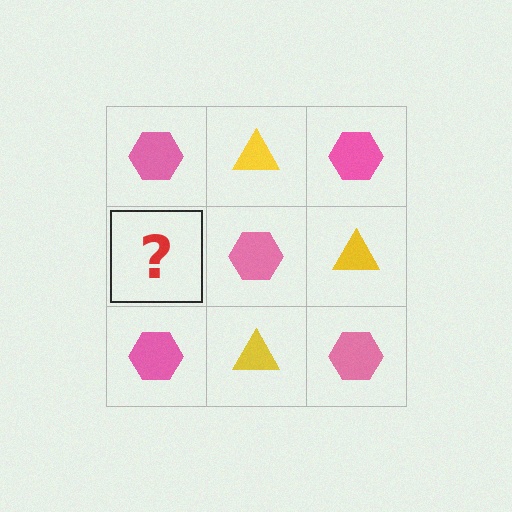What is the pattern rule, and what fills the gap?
The rule is that it alternates pink hexagon and yellow triangle in a checkerboard pattern. The gap should be filled with a yellow triangle.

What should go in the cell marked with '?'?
The missing cell should contain a yellow triangle.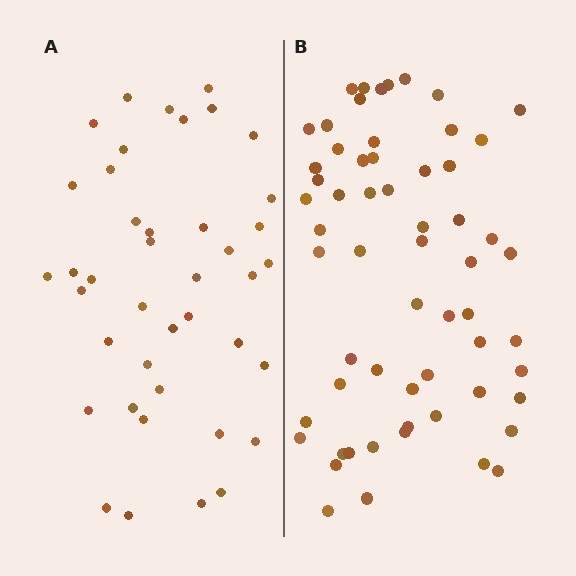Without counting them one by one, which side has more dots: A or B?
Region B (the right region) has more dots.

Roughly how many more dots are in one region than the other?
Region B has approximately 20 more dots than region A.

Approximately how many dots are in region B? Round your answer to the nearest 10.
About 60 dots.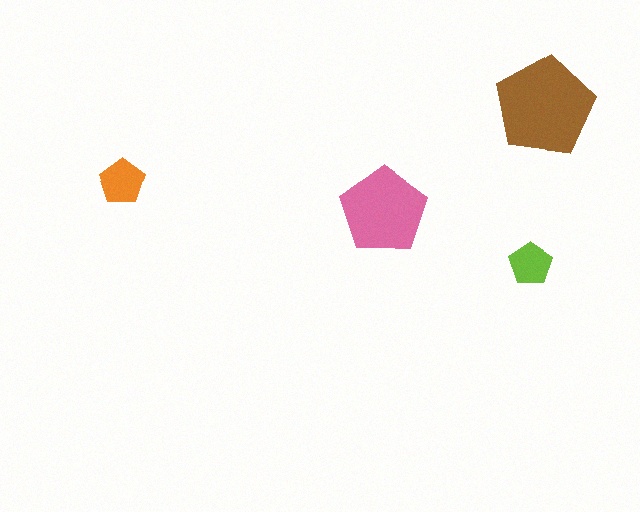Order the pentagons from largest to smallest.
the brown one, the pink one, the orange one, the lime one.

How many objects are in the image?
There are 4 objects in the image.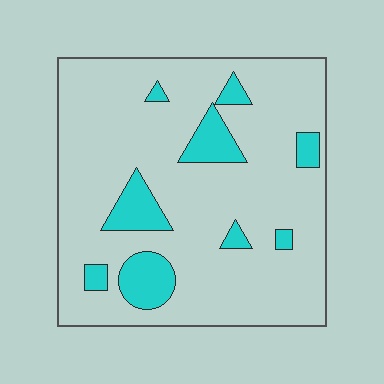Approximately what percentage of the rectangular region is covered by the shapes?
Approximately 15%.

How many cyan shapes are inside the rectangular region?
9.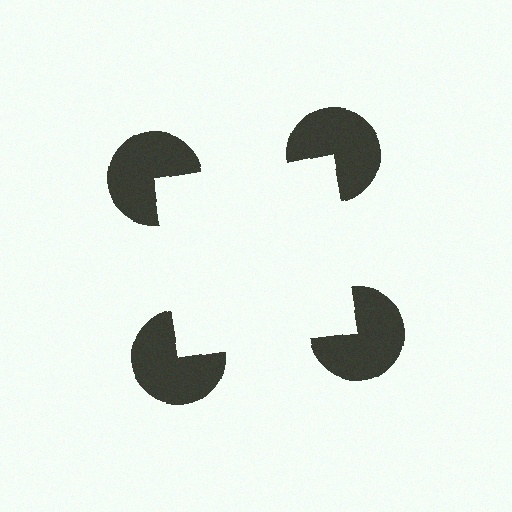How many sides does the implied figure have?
4 sides.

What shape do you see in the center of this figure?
An illusory square — its edges are inferred from the aligned wedge cuts in the pac-man discs, not physically drawn.